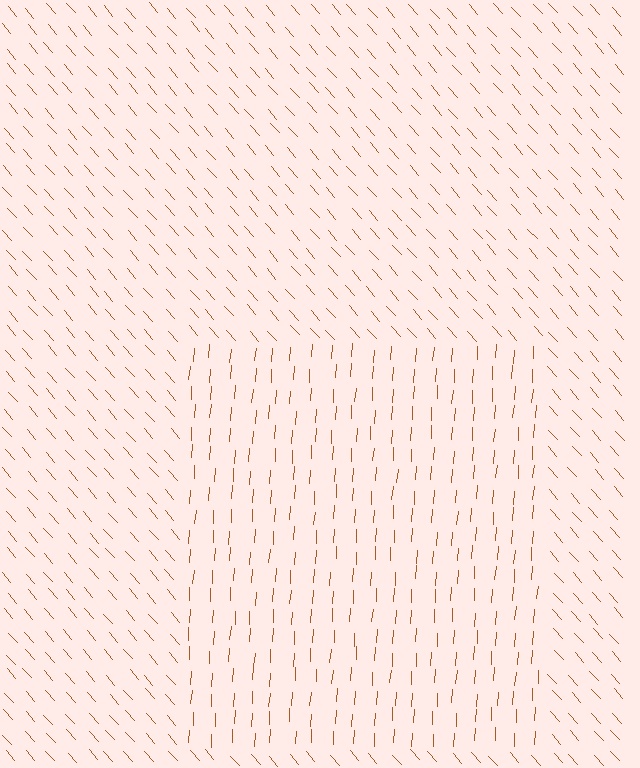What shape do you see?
I see a rectangle.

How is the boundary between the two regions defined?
The boundary is defined purely by a change in line orientation (approximately 45 degrees difference). All lines are the same color and thickness.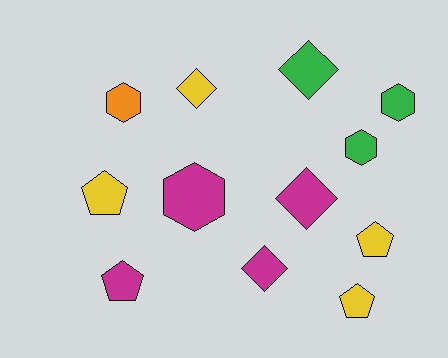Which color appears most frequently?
Magenta, with 4 objects.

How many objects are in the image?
There are 12 objects.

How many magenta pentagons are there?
There is 1 magenta pentagon.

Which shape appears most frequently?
Pentagon, with 4 objects.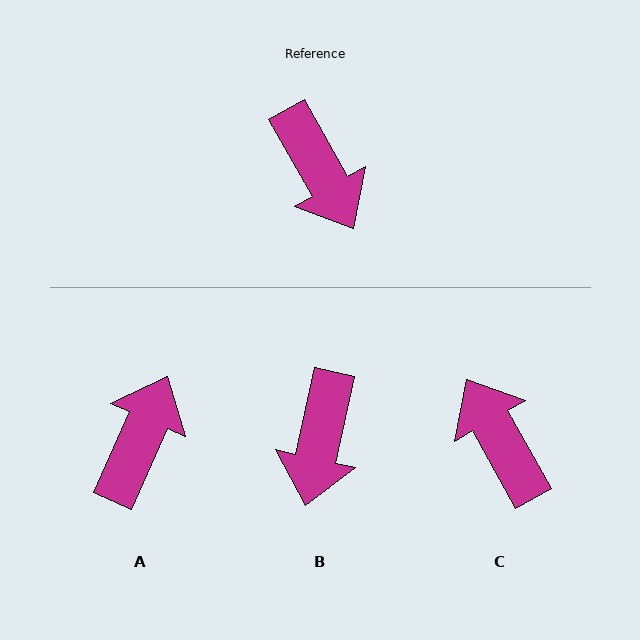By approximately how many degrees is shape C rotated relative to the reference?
Approximately 180 degrees clockwise.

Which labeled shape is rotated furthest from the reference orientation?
C, about 180 degrees away.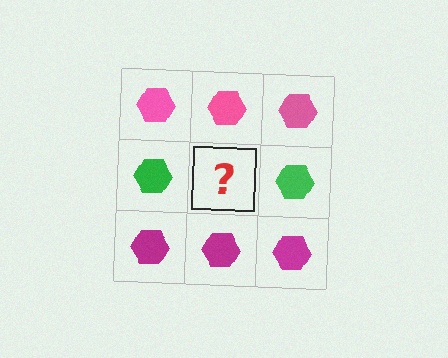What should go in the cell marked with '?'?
The missing cell should contain a green hexagon.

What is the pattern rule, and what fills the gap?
The rule is that each row has a consistent color. The gap should be filled with a green hexagon.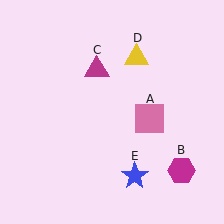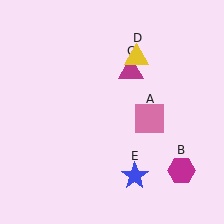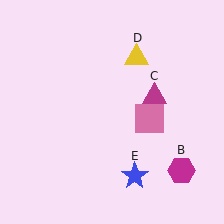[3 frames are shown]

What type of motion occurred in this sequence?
The magenta triangle (object C) rotated clockwise around the center of the scene.